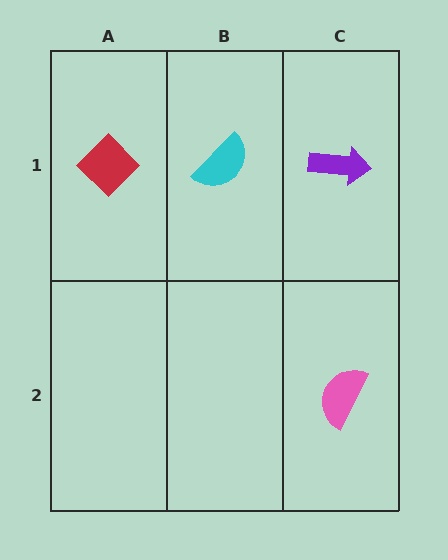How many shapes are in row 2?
1 shape.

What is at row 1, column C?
A purple arrow.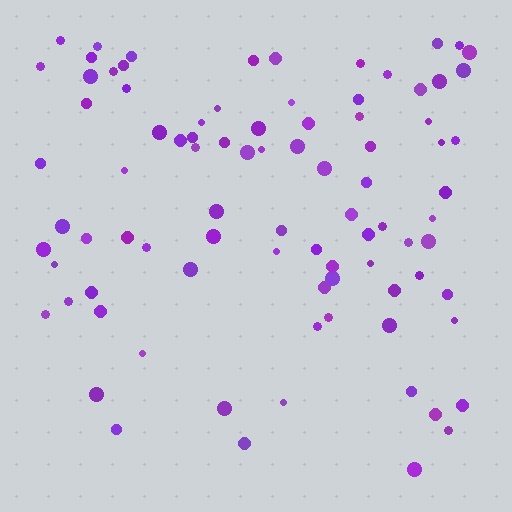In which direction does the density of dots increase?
From bottom to top, with the top side densest.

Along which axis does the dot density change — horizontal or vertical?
Vertical.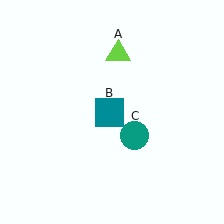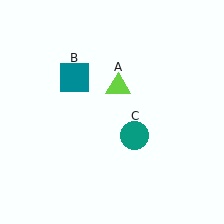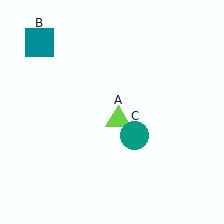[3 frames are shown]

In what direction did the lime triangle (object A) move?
The lime triangle (object A) moved down.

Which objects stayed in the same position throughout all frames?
Teal circle (object C) remained stationary.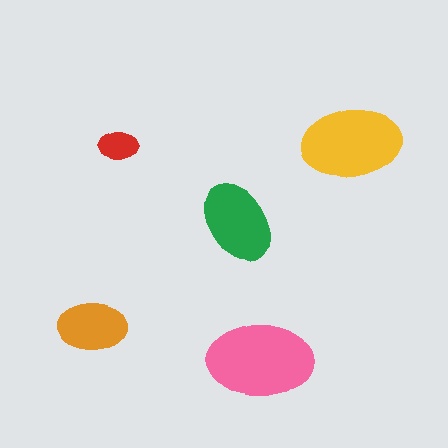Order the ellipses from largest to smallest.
the pink one, the yellow one, the green one, the orange one, the red one.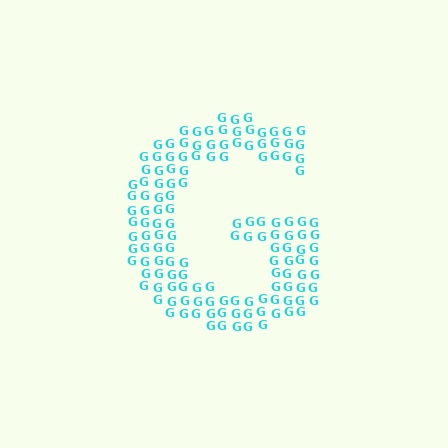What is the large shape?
The large shape is the letter G.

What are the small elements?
The small elements are letter G's.